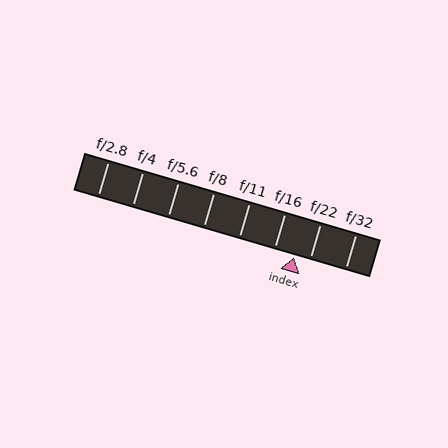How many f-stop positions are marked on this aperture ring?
There are 8 f-stop positions marked.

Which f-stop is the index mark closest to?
The index mark is closest to f/22.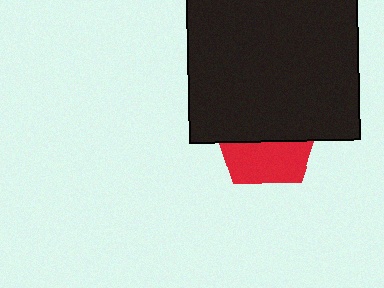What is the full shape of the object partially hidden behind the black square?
The partially hidden object is a red pentagon.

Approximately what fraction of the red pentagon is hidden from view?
Roughly 58% of the red pentagon is hidden behind the black square.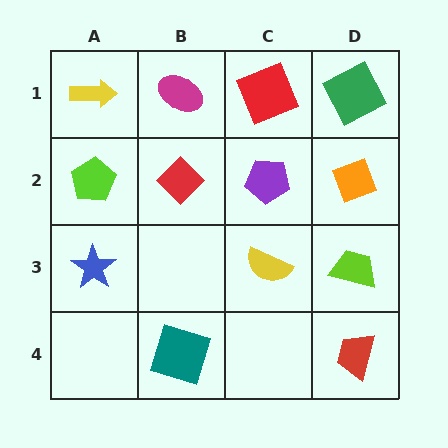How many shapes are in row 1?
4 shapes.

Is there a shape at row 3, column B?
No, that cell is empty.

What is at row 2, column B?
A red diamond.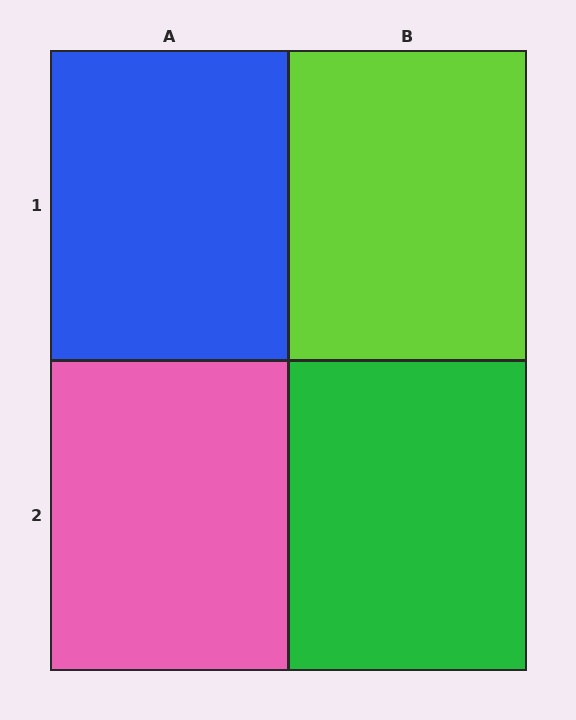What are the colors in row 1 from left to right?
Blue, lime.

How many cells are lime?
1 cell is lime.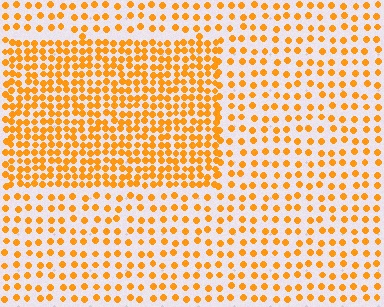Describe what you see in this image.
The image contains small orange elements arranged at two different densities. A rectangle-shaped region is visible where the elements are more densely packed than the surrounding area.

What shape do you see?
I see a rectangle.